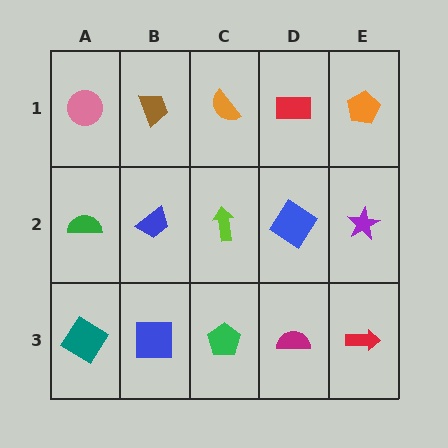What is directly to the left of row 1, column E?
A red rectangle.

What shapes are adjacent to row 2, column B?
A brown trapezoid (row 1, column B), a blue square (row 3, column B), a green semicircle (row 2, column A), a lime arrow (row 2, column C).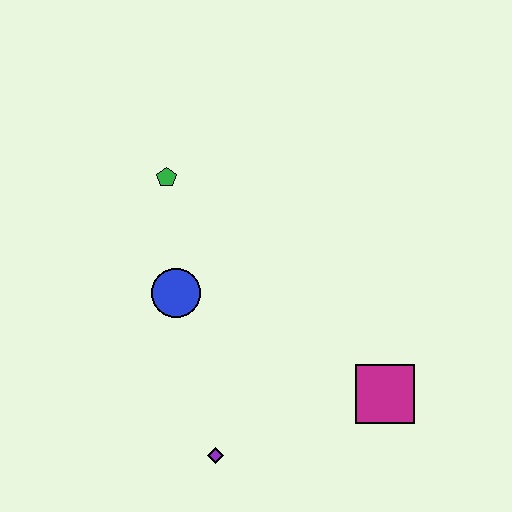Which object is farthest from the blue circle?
The magenta square is farthest from the blue circle.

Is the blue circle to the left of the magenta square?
Yes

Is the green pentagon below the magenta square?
No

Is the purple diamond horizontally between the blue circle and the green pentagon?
No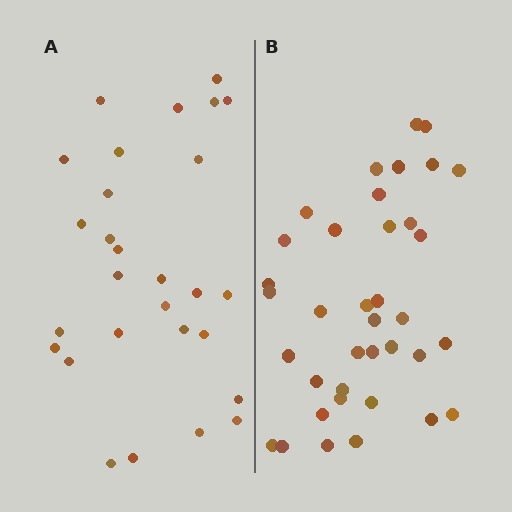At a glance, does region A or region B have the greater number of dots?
Region B (the right region) has more dots.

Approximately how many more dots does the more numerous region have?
Region B has roughly 8 or so more dots than region A.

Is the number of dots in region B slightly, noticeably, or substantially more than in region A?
Region B has noticeably more, but not dramatically so. The ratio is roughly 1.3 to 1.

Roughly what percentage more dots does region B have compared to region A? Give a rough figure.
About 30% more.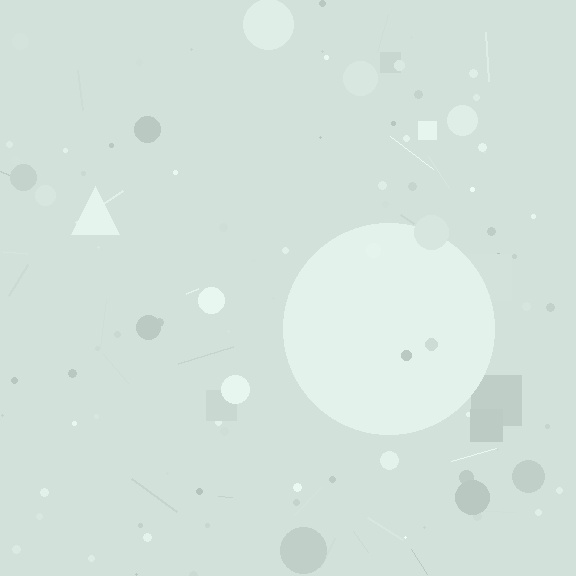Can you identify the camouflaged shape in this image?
The camouflaged shape is a circle.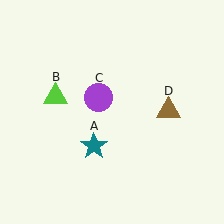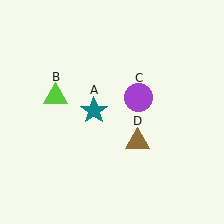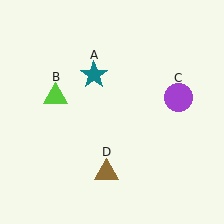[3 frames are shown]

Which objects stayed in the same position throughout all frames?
Lime triangle (object B) remained stationary.